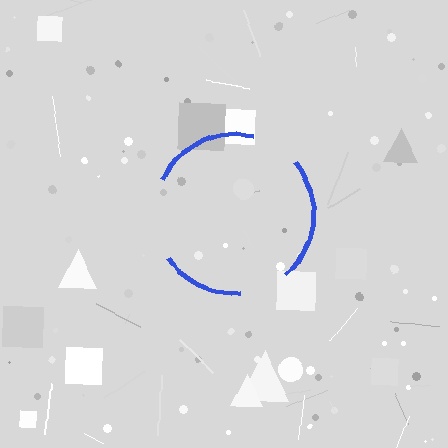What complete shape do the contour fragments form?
The contour fragments form a circle.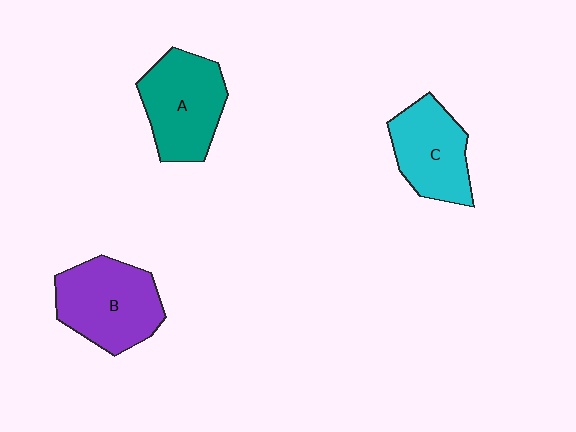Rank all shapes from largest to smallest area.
From largest to smallest: B (purple), A (teal), C (cyan).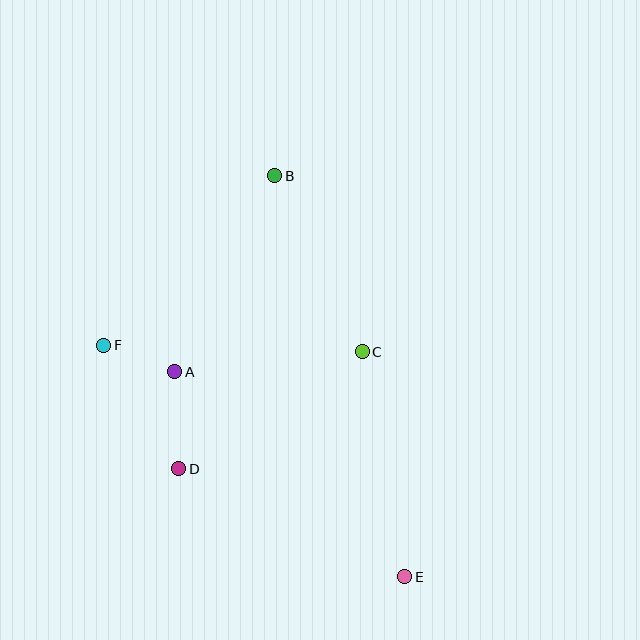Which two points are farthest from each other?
Points B and E are farthest from each other.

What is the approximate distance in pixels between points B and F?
The distance between B and F is approximately 241 pixels.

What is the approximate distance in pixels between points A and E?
The distance between A and E is approximately 308 pixels.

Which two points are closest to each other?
Points A and F are closest to each other.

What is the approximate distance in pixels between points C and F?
The distance between C and F is approximately 258 pixels.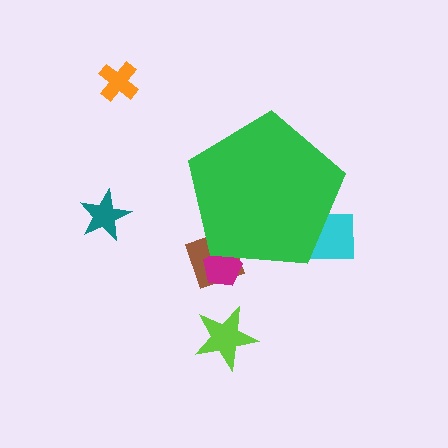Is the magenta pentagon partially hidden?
Yes, the magenta pentagon is partially hidden behind the green pentagon.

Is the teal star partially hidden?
No, the teal star is fully visible.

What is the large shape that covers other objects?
A green pentagon.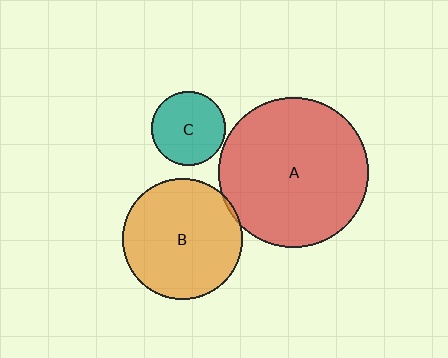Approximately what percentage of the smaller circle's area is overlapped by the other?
Approximately 5%.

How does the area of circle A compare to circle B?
Approximately 1.5 times.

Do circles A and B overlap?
Yes.